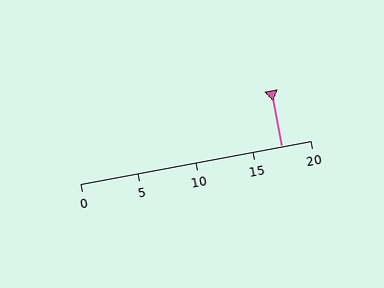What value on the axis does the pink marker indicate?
The marker indicates approximately 17.5.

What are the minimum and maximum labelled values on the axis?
The axis runs from 0 to 20.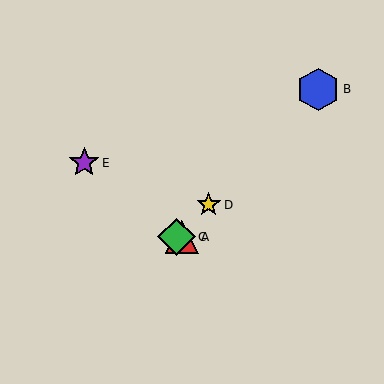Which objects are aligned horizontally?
Objects A, C are aligned horizontally.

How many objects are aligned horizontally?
2 objects (A, C) are aligned horizontally.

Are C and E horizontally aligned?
No, C is at y≈237 and E is at y≈163.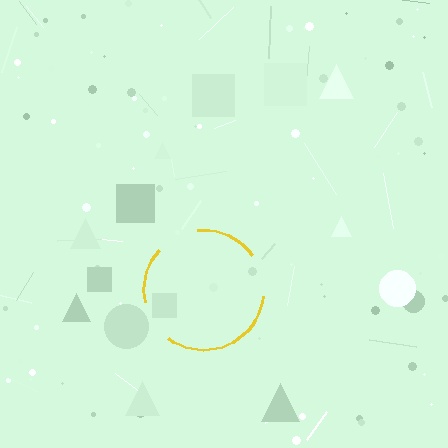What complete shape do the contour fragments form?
The contour fragments form a circle.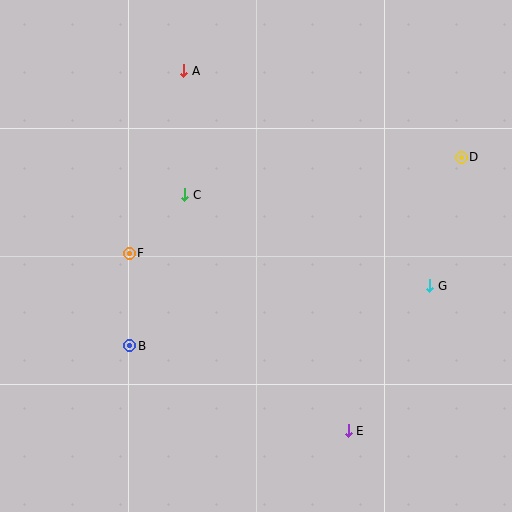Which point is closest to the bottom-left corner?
Point B is closest to the bottom-left corner.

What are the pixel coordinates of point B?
Point B is at (130, 346).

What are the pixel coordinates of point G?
Point G is at (430, 286).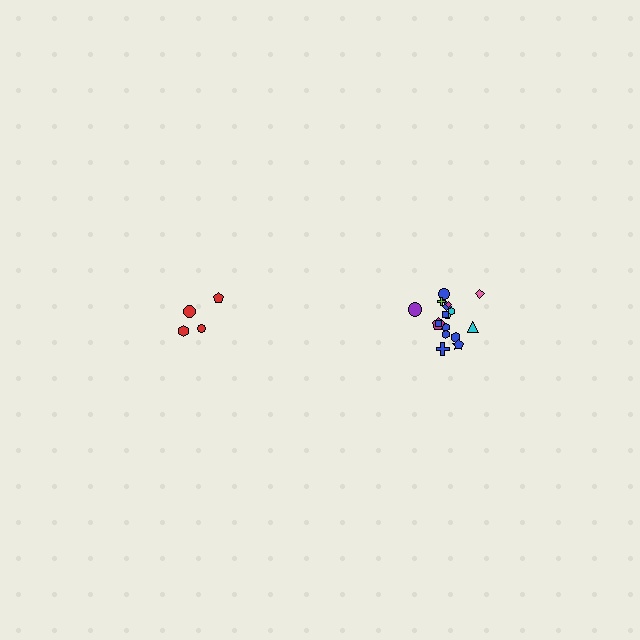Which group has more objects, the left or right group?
The right group.